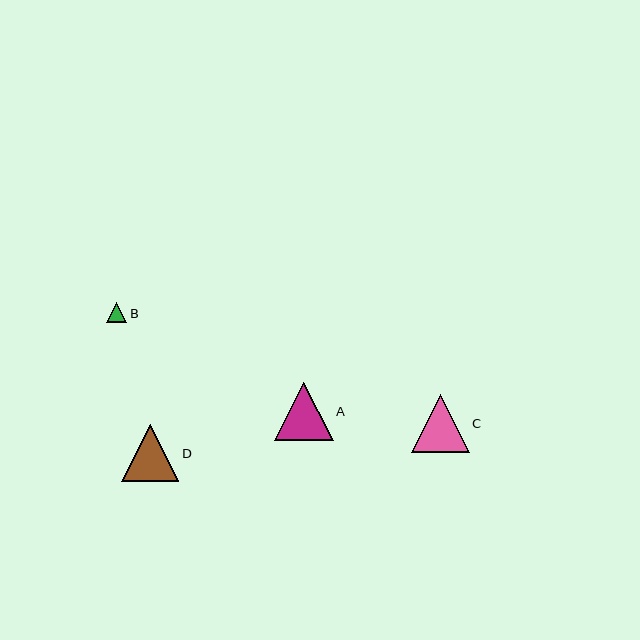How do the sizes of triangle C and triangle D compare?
Triangle C and triangle D are approximately the same size.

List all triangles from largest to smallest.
From largest to smallest: A, C, D, B.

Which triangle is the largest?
Triangle A is the largest with a size of approximately 59 pixels.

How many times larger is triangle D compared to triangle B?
Triangle D is approximately 2.8 times the size of triangle B.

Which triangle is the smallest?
Triangle B is the smallest with a size of approximately 20 pixels.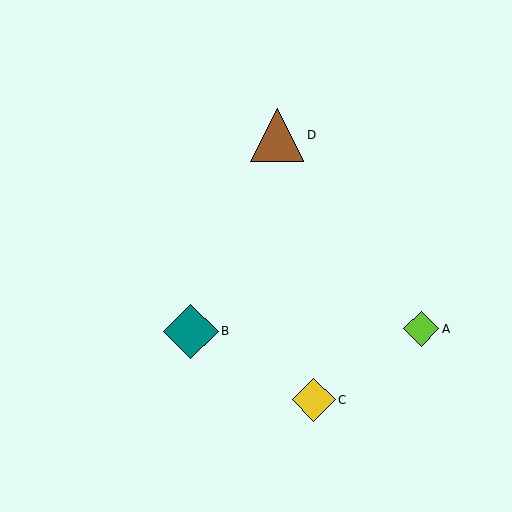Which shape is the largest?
The teal diamond (labeled B) is the largest.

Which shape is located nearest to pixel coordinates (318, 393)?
The yellow diamond (labeled C) at (314, 400) is nearest to that location.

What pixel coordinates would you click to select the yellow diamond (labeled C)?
Click at (314, 400) to select the yellow diamond C.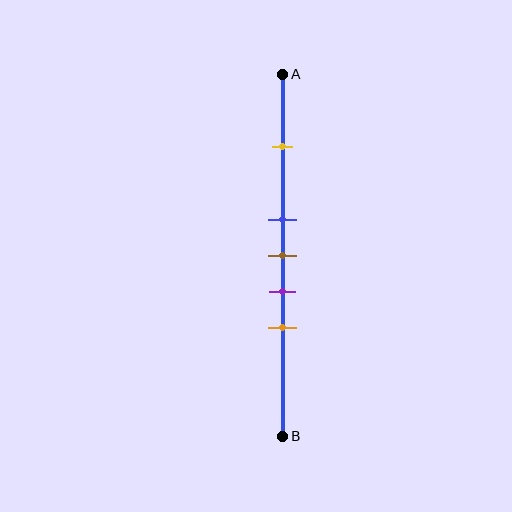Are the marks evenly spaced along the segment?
No, the marks are not evenly spaced.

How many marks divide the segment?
There are 5 marks dividing the segment.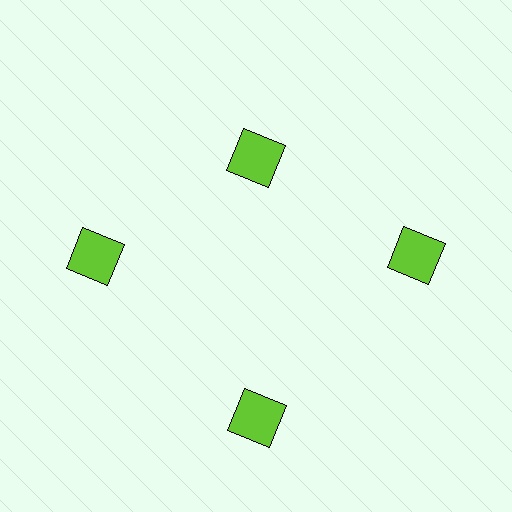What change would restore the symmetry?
The symmetry would be restored by moving it outward, back onto the ring so that all 4 squares sit at equal angles and equal distance from the center.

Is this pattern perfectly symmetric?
No. The 4 lime squares are arranged in a ring, but one element near the 12 o'clock position is pulled inward toward the center, breaking the 4-fold rotational symmetry.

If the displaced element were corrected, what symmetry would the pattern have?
It would have 4-fold rotational symmetry — the pattern would map onto itself every 90 degrees.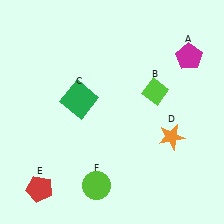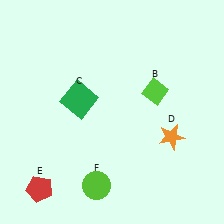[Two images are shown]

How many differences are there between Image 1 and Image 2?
There is 1 difference between the two images.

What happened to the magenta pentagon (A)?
The magenta pentagon (A) was removed in Image 2. It was in the top-right area of Image 1.